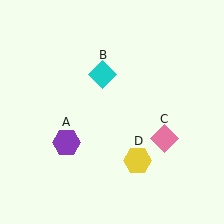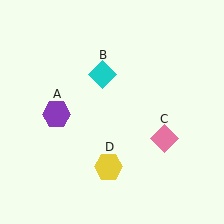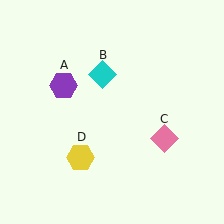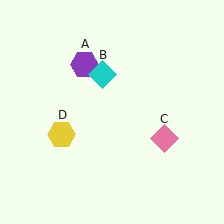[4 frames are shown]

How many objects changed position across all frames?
2 objects changed position: purple hexagon (object A), yellow hexagon (object D).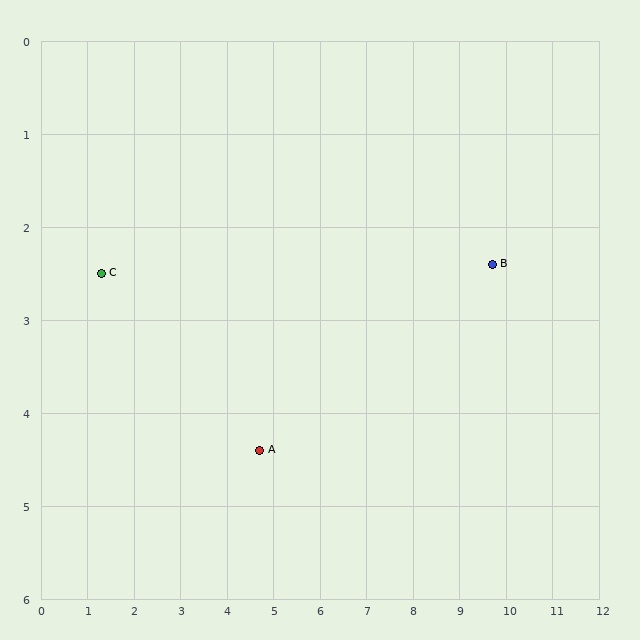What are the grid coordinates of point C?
Point C is at approximately (1.3, 2.5).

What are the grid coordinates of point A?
Point A is at approximately (4.7, 4.4).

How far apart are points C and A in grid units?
Points C and A are about 3.9 grid units apart.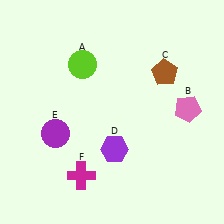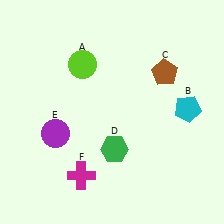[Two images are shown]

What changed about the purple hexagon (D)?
In Image 1, D is purple. In Image 2, it changed to green.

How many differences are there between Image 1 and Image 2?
There are 2 differences between the two images.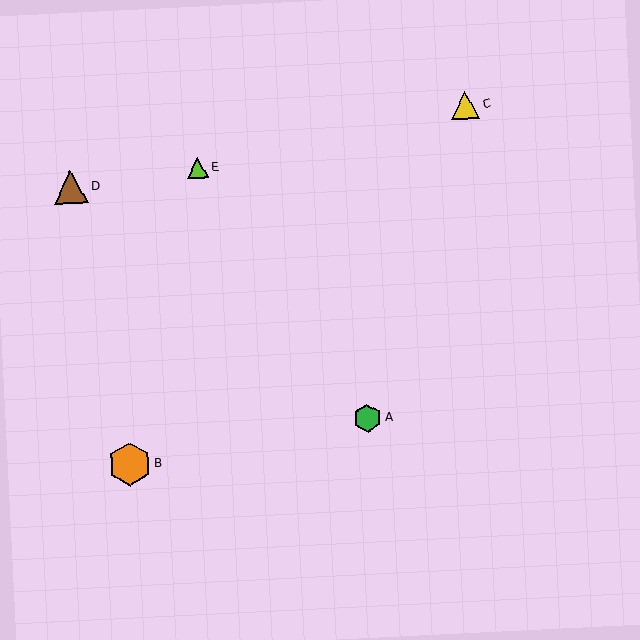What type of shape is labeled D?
Shape D is a brown triangle.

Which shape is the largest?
The orange hexagon (labeled B) is the largest.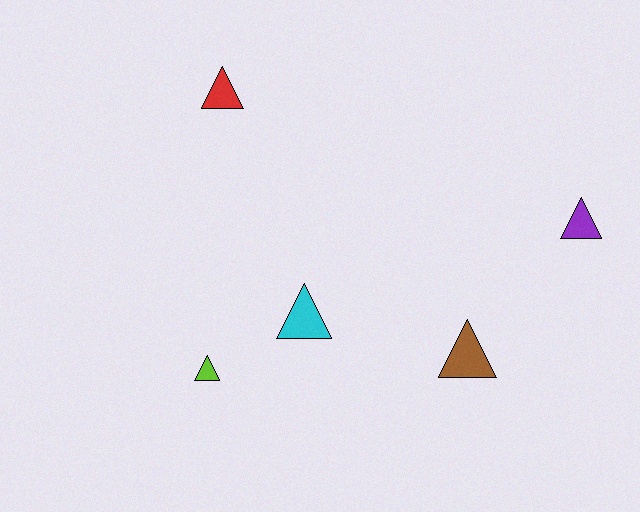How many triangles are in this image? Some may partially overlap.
There are 5 triangles.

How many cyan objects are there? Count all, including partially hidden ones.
There is 1 cyan object.